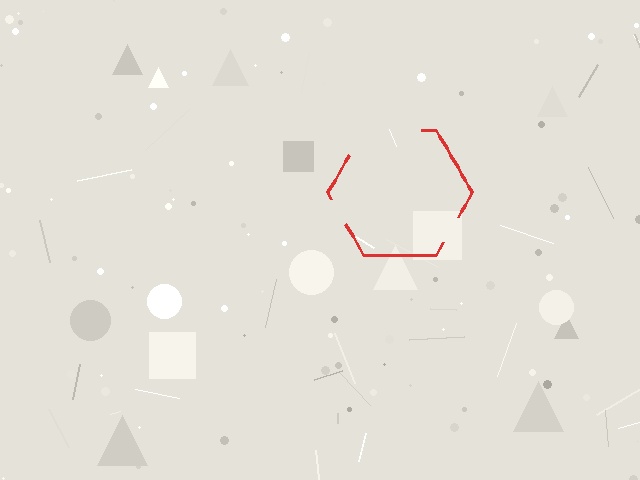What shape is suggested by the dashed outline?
The dashed outline suggests a hexagon.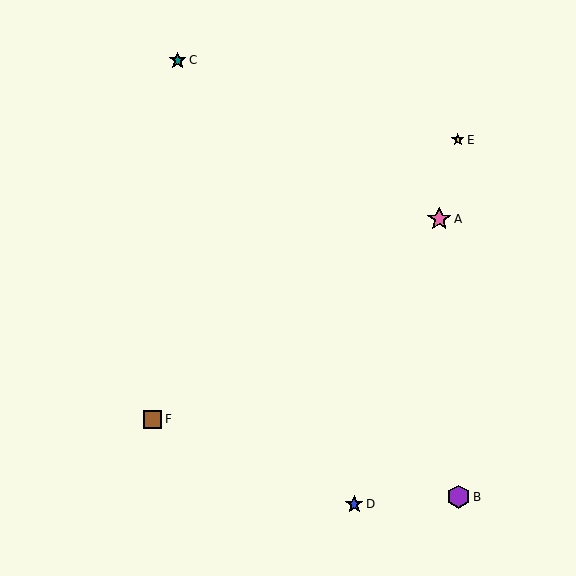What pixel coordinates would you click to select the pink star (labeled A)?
Click at (439, 219) to select the pink star A.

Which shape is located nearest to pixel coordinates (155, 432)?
The brown square (labeled F) at (153, 419) is nearest to that location.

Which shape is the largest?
The pink star (labeled A) is the largest.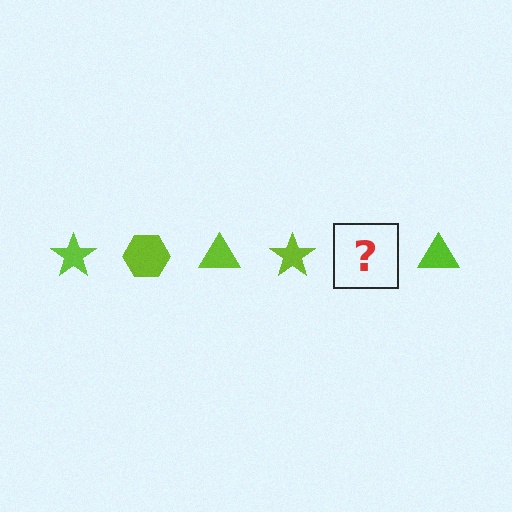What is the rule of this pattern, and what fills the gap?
The rule is that the pattern cycles through star, hexagon, triangle shapes in lime. The gap should be filled with a lime hexagon.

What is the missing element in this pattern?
The missing element is a lime hexagon.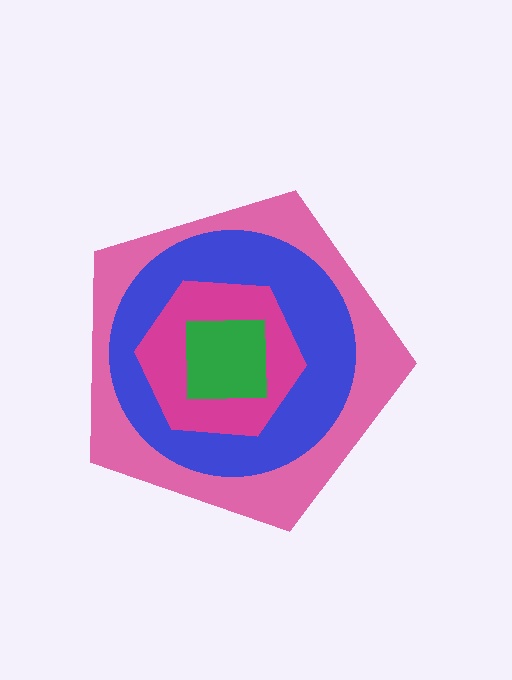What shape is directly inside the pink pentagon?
The blue circle.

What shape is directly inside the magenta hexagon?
The green square.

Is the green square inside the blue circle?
Yes.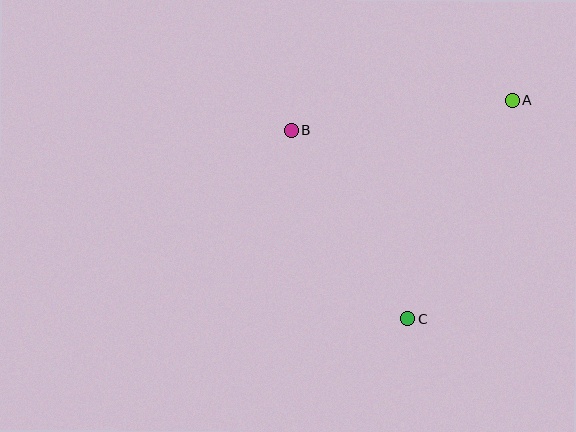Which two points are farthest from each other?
Points A and C are farthest from each other.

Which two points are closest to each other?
Points B and C are closest to each other.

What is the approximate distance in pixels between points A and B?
The distance between A and B is approximately 223 pixels.